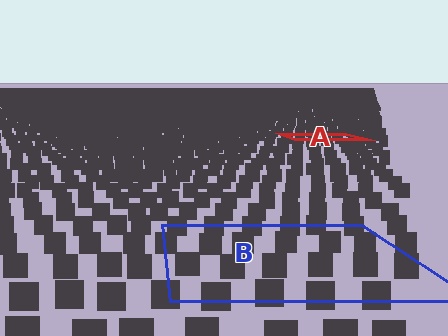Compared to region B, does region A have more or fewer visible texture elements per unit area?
Region A has more texture elements per unit area — they are packed more densely because it is farther away.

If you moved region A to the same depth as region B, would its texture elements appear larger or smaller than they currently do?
They would appear larger. At a closer depth, the same texture elements are projected at a bigger on-screen size.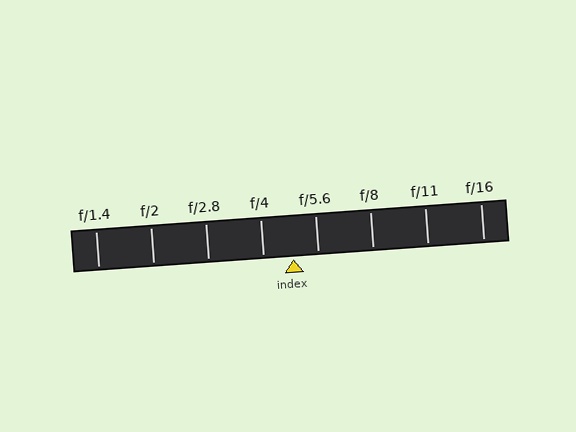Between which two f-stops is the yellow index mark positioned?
The index mark is between f/4 and f/5.6.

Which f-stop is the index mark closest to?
The index mark is closest to f/5.6.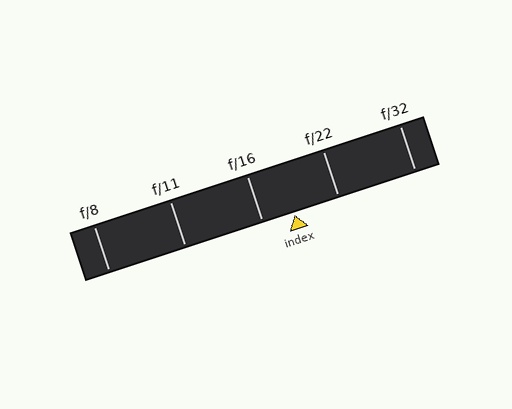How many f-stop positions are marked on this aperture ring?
There are 5 f-stop positions marked.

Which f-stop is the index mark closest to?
The index mark is closest to f/16.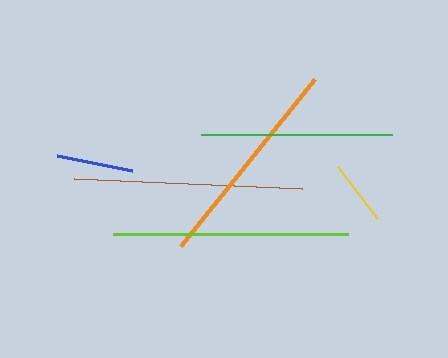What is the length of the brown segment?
The brown segment is approximately 228 pixels long.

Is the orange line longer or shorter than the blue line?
The orange line is longer than the blue line.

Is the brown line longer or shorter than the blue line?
The brown line is longer than the blue line.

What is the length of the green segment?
The green segment is approximately 191 pixels long.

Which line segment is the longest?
The lime line is the longest at approximately 235 pixels.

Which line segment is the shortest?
The yellow line is the shortest at approximately 65 pixels.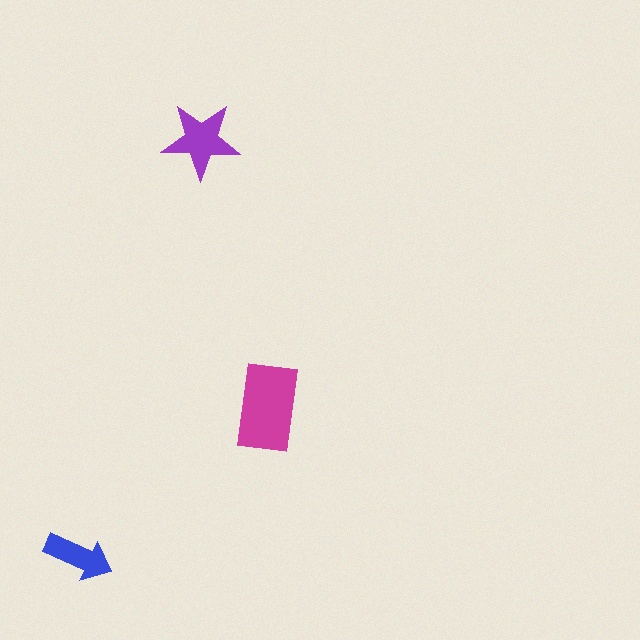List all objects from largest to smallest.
The magenta rectangle, the purple star, the blue arrow.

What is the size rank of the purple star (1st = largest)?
2nd.